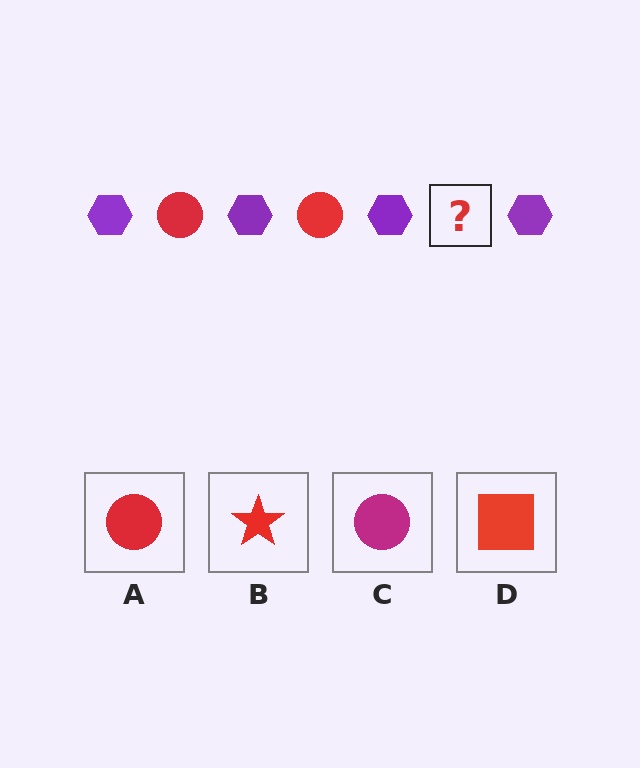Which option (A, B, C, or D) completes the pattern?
A.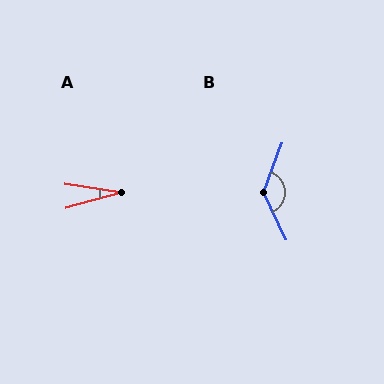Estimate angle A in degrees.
Approximately 23 degrees.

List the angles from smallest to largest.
A (23°), B (135°).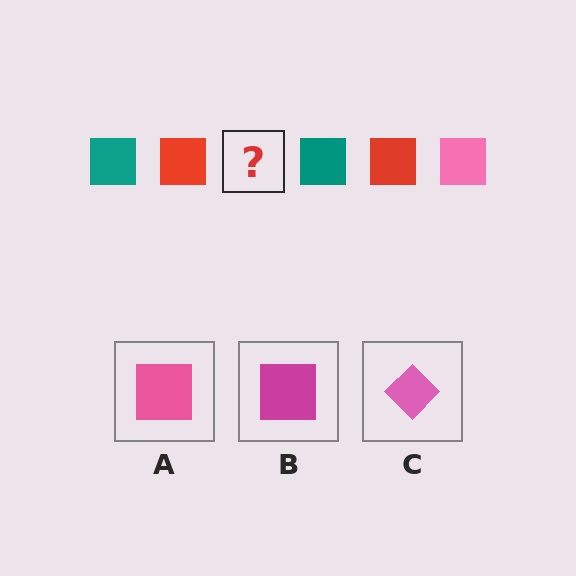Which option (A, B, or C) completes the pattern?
A.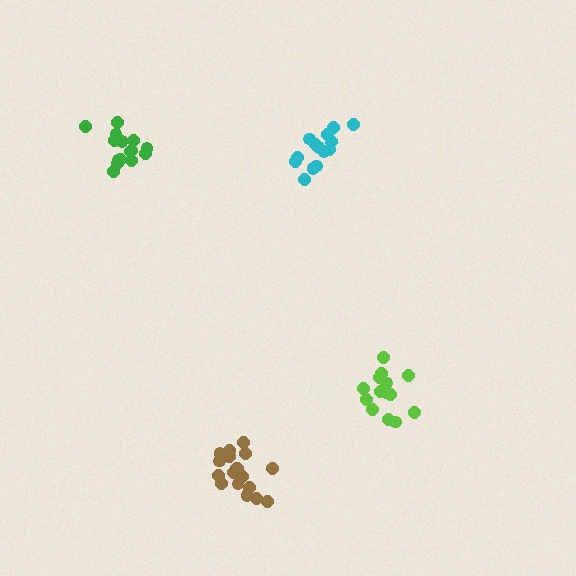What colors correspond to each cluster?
The clusters are colored: brown, cyan, green, lime.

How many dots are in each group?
Group 1: 18 dots, Group 2: 14 dots, Group 3: 16 dots, Group 4: 14 dots (62 total).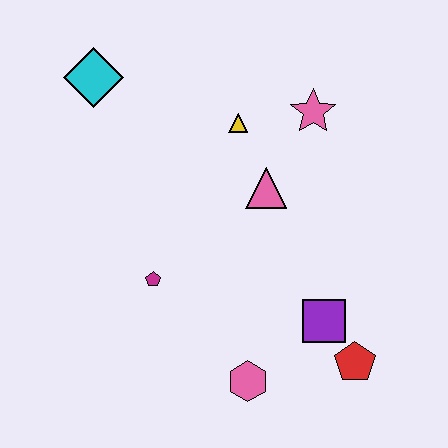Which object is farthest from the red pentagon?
The cyan diamond is farthest from the red pentagon.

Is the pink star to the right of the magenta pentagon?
Yes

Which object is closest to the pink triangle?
The yellow triangle is closest to the pink triangle.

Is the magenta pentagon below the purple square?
No